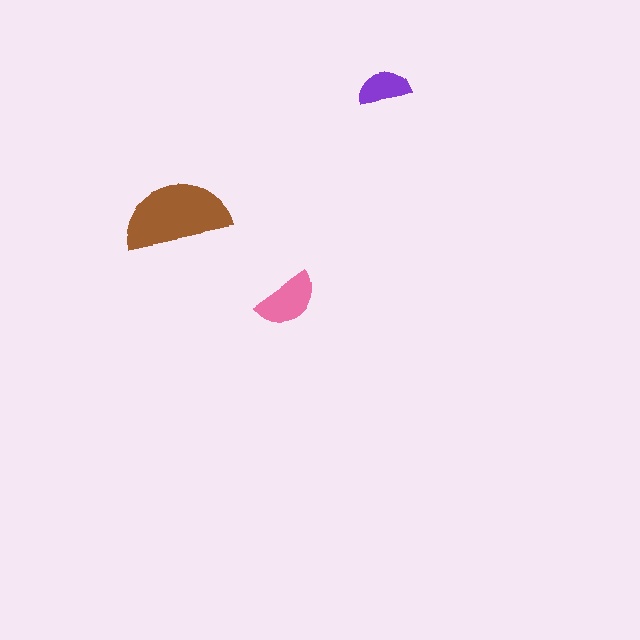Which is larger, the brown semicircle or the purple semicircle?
The brown one.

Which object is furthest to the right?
The purple semicircle is rightmost.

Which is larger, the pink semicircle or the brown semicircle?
The brown one.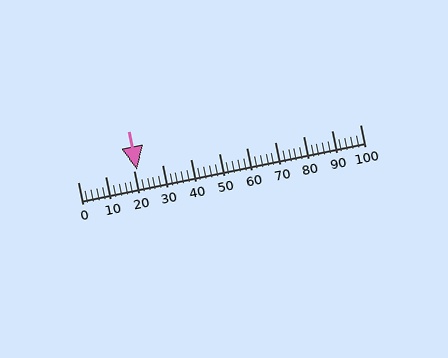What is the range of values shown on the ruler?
The ruler shows values from 0 to 100.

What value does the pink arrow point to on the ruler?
The pink arrow points to approximately 21.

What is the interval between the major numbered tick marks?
The major tick marks are spaced 10 units apart.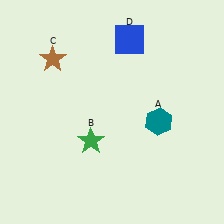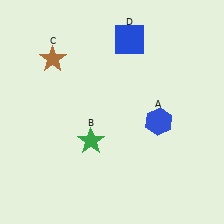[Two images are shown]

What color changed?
The hexagon (A) changed from teal in Image 1 to blue in Image 2.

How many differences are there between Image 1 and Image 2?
There is 1 difference between the two images.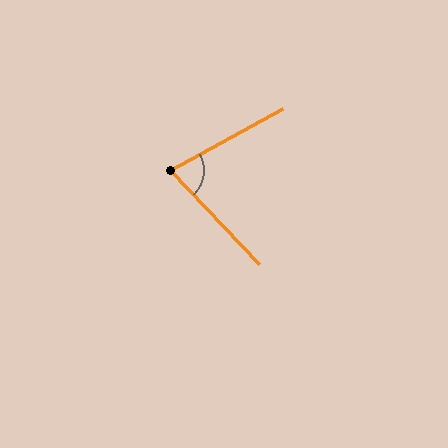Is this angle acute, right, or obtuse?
It is acute.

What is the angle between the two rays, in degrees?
Approximately 75 degrees.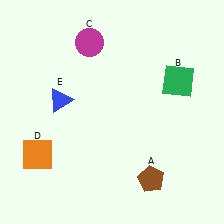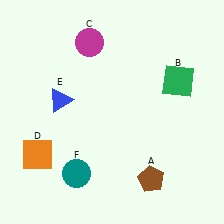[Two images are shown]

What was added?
A teal circle (F) was added in Image 2.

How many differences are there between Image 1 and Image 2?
There is 1 difference between the two images.